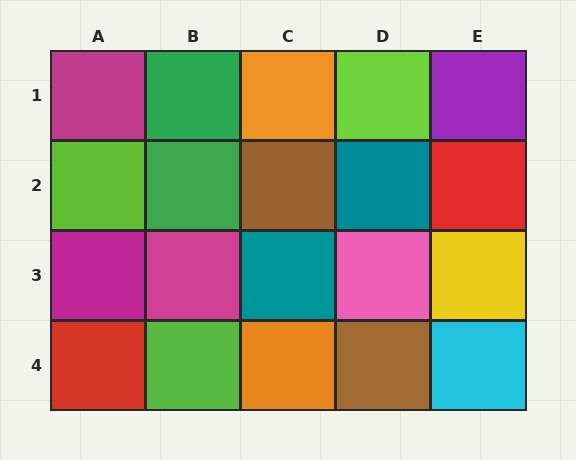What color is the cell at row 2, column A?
Lime.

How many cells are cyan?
1 cell is cyan.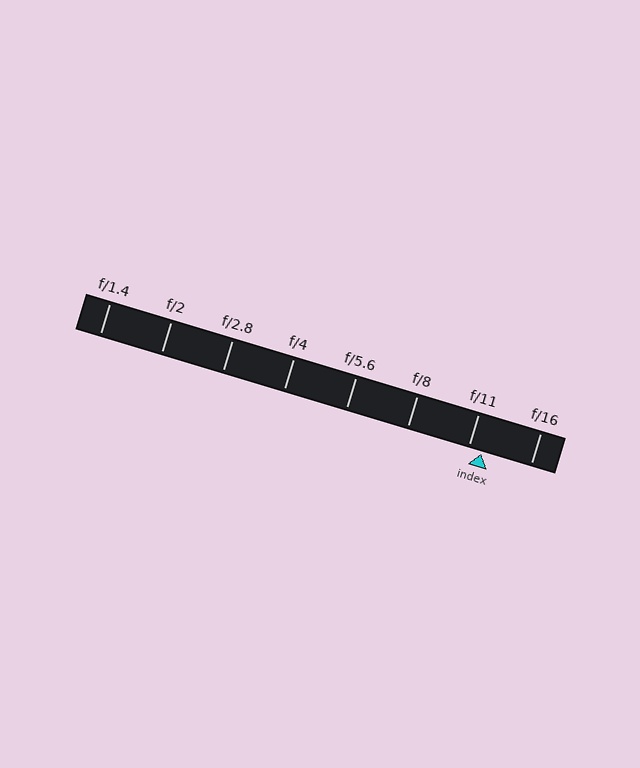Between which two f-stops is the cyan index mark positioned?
The index mark is between f/11 and f/16.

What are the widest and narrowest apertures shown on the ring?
The widest aperture shown is f/1.4 and the narrowest is f/16.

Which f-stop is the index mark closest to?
The index mark is closest to f/11.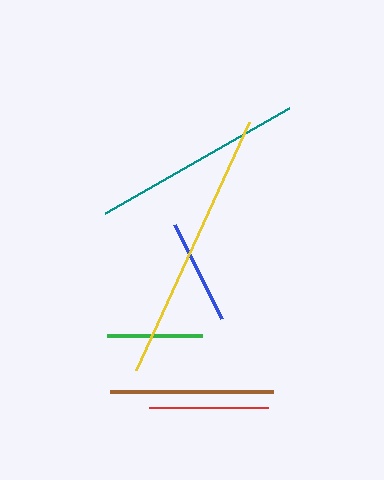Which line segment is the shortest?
The green line is the shortest at approximately 95 pixels.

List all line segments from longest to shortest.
From longest to shortest: yellow, teal, brown, red, blue, green.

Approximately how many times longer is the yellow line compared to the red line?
The yellow line is approximately 2.3 times the length of the red line.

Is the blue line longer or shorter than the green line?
The blue line is longer than the green line.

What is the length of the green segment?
The green segment is approximately 95 pixels long.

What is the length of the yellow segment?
The yellow segment is approximately 273 pixels long.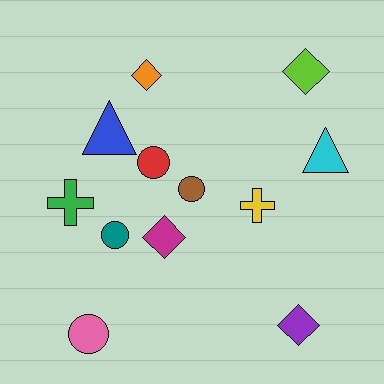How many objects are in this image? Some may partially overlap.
There are 12 objects.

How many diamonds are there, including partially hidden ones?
There are 4 diamonds.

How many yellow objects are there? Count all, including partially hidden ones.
There is 1 yellow object.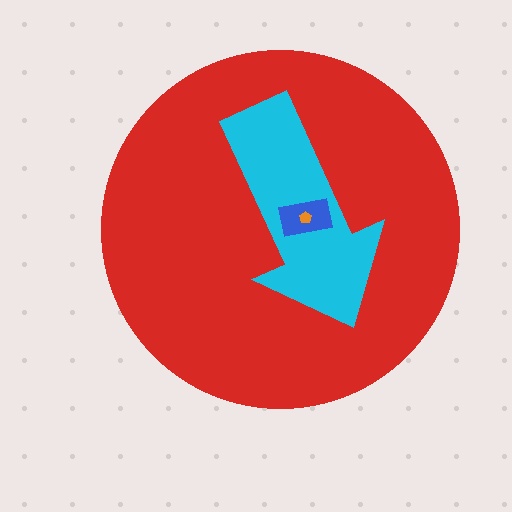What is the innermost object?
The orange pentagon.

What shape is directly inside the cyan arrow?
The blue rectangle.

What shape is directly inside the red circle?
The cyan arrow.